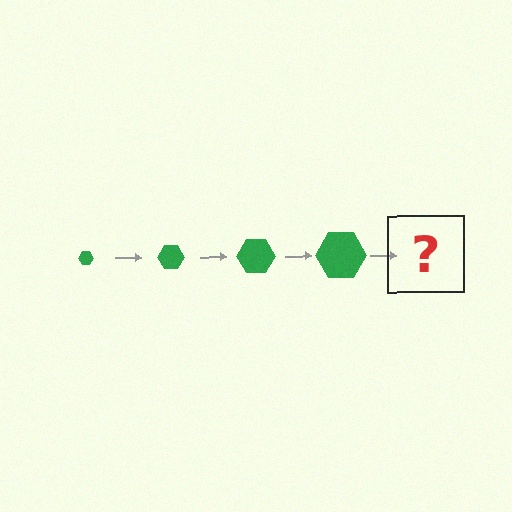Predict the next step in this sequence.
The next step is a green hexagon, larger than the previous one.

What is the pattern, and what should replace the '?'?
The pattern is that the hexagon gets progressively larger each step. The '?' should be a green hexagon, larger than the previous one.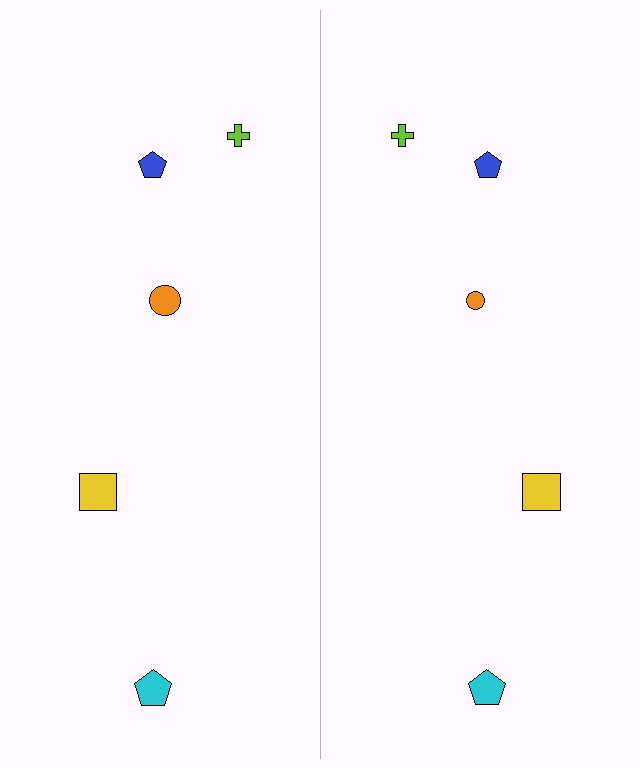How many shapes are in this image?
There are 10 shapes in this image.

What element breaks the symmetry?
The orange circle on the right side has a different size than its mirror counterpart.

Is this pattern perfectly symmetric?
No, the pattern is not perfectly symmetric. The orange circle on the right side has a different size than its mirror counterpart.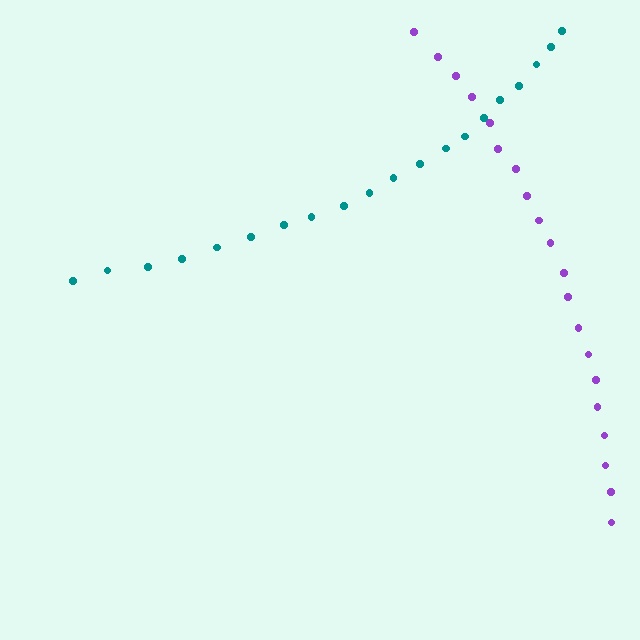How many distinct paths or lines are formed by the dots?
There are 2 distinct paths.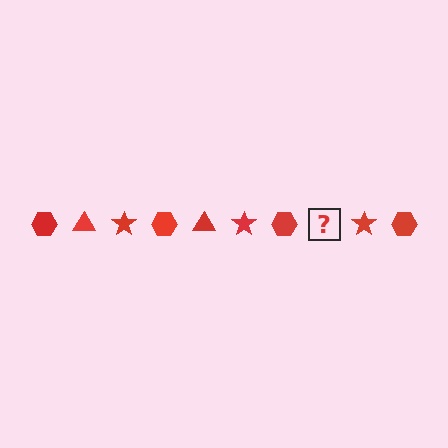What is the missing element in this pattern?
The missing element is a red triangle.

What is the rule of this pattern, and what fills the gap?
The rule is that the pattern cycles through hexagon, triangle, star shapes in red. The gap should be filled with a red triangle.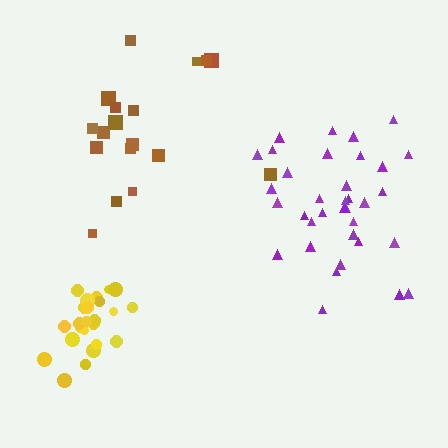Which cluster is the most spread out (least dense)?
Brown.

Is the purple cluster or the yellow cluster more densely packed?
Yellow.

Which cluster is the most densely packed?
Yellow.